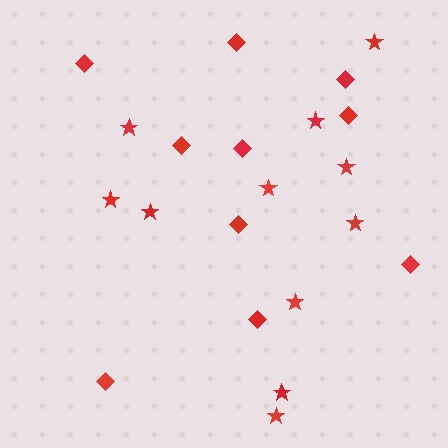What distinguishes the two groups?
There are 2 groups: one group of stars (11) and one group of diamonds (10).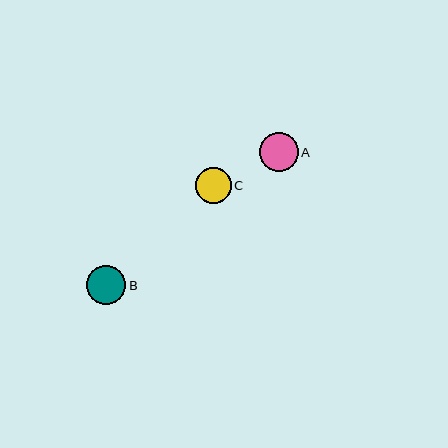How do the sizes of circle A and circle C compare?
Circle A and circle C are approximately the same size.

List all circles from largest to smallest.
From largest to smallest: B, A, C.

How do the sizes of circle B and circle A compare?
Circle B and circle A are approximately the same size.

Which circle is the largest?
Circle B is the largest with a size of approximately 39 pixels.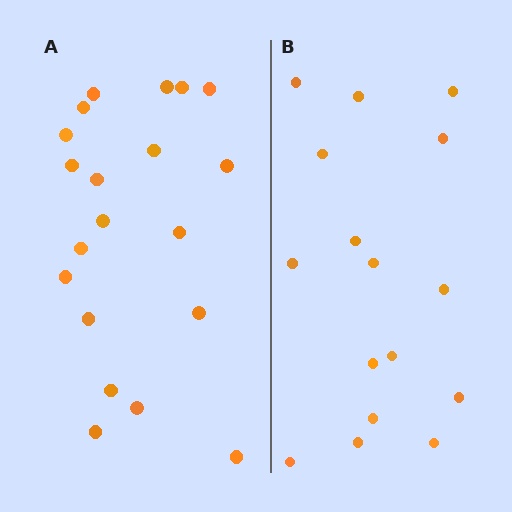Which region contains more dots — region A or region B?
Region A (the left region) has more dots.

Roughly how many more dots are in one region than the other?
Region A has about 4 more dots than region B.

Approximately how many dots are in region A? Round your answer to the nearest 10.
About 20 dots.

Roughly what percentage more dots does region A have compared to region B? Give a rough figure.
About 25% more.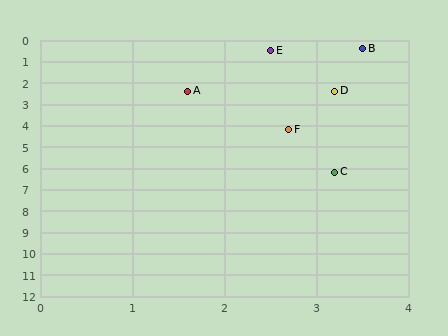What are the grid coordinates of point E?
Point E is at approximately (2.5, 0.5).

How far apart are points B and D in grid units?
Points B and D are about 2.0 grid units apart.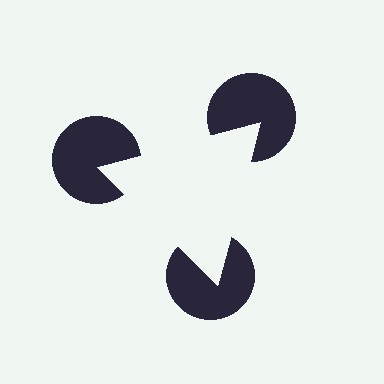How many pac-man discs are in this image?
There are 3 — one at each vertex of the illusory triangle.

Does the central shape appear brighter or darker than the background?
It typically appears slightly brighter than the background, even though no actual brightness change is drawn.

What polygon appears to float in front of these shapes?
An illusory triangle — its edges are inferred from the aligned wedge cuts in the pac-man discs, not physically drawn.